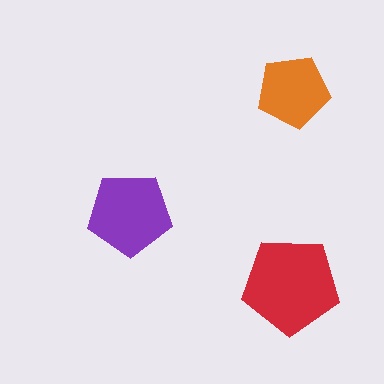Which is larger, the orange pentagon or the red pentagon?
The red one.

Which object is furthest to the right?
The orange pentagon is rightmost.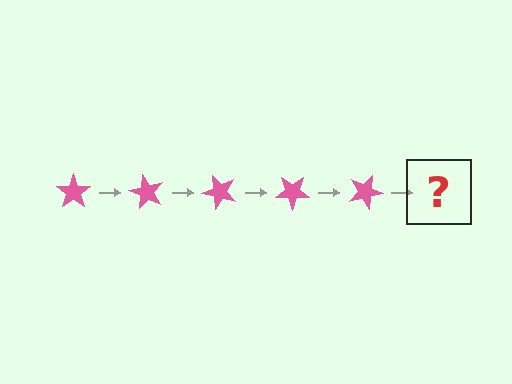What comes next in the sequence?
The next element should be a pink star rotated 300 degrees.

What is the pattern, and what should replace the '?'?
The pattern is that the star rotates 60 degrees each step. The '?' should be a pink star rotated 300 degrees.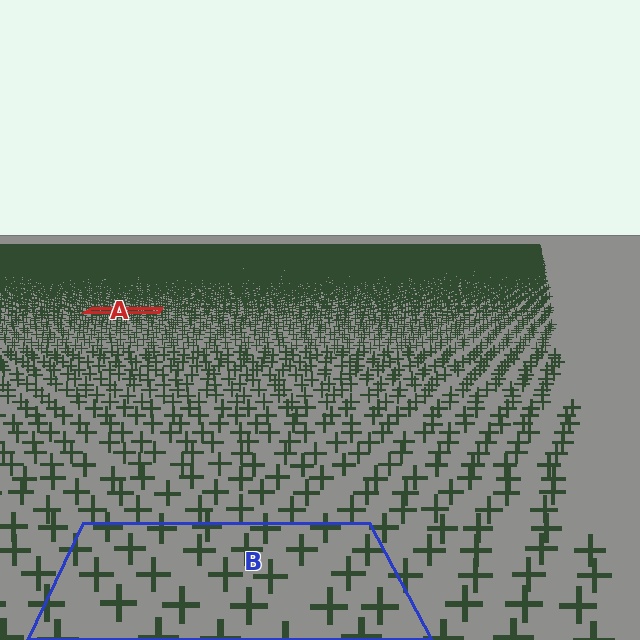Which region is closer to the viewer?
Region B is closer. The texture elements there are larger and more spread out.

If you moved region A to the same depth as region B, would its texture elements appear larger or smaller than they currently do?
They would appear larger. At a closer depth, the same texture elements are projected at a bigger on-screen size.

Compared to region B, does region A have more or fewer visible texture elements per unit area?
Region A has more texture elements per unit area — they are packed more densely because it is farther away.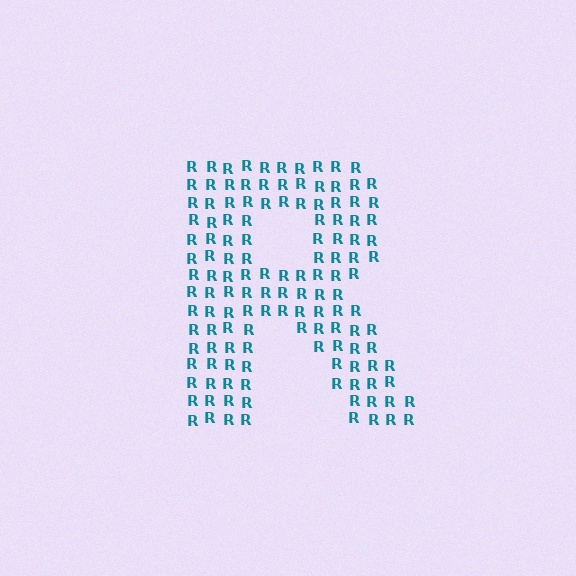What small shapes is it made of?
It is made of small letter R's.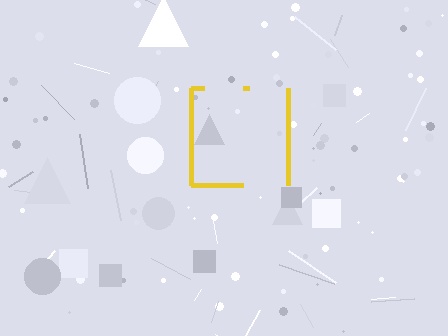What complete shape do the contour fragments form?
The contour fragments form a square.